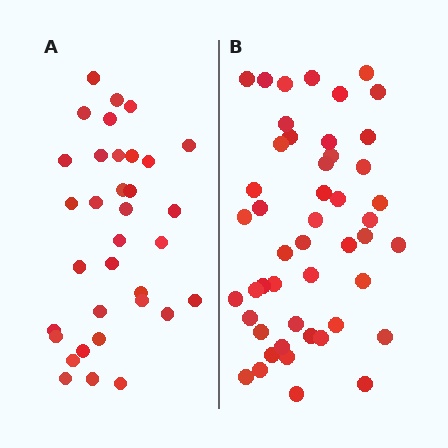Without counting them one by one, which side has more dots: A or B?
Region B (the right region) has more dots.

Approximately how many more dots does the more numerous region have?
Region B has approximately 15 more dots than region A.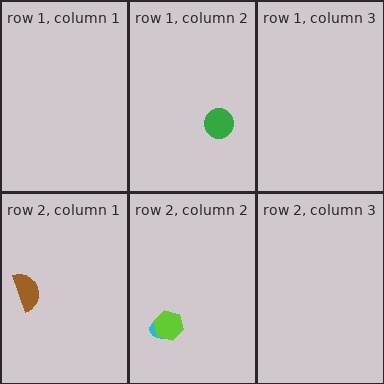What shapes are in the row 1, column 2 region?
The green circle.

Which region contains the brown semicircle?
The row 2, column 1 region.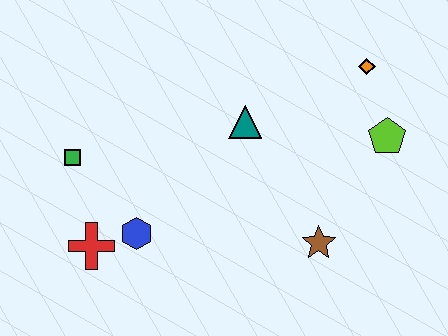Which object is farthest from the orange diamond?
The red cross is farthest from the orange diamond.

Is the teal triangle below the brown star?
No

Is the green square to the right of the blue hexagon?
No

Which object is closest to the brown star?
The lime pentagon is closest to the brown star.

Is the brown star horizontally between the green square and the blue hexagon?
No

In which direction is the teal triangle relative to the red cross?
The teal triangle is to the right of the red cross.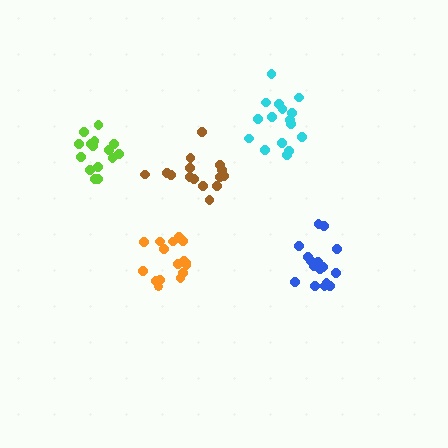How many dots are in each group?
Group 1: 16 dots, Group 2: 15 dots, Group 3: 16 dots, Group 4: 16 dots, Group 5: 15 dots (78 total).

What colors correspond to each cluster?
The clusters are colored: cyan, lime, blue, orange, brown.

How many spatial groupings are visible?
There are 5 spatial groupings.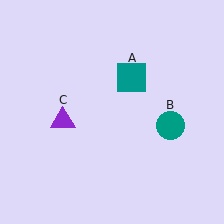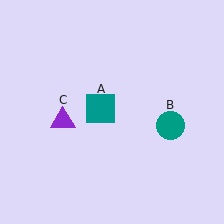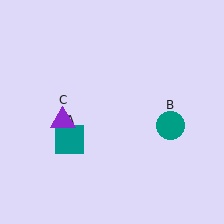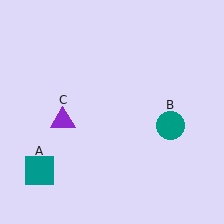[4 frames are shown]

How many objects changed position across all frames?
1 object changed position: teal square (object A).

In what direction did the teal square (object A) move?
The teal square (object A) moved down and to the left.